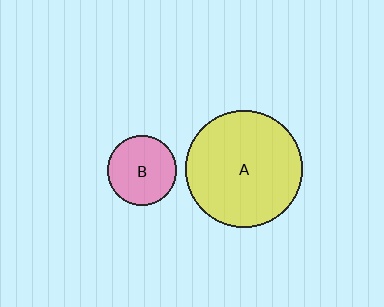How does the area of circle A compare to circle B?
Approximately 2.9 times.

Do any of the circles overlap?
No, none of the circles overlap.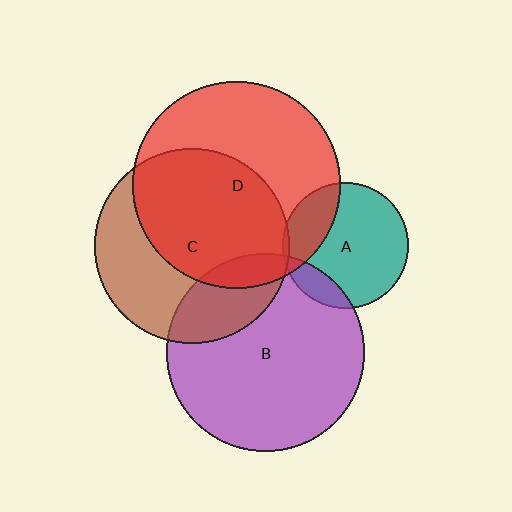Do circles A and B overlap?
Yes.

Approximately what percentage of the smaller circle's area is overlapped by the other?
Approximately 15%.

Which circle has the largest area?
Circle D (red).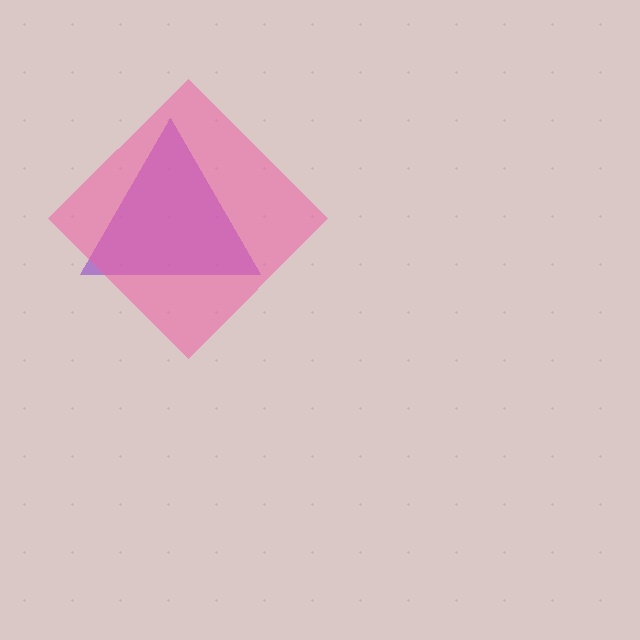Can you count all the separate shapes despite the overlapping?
Yes, there are 2 separate shapes.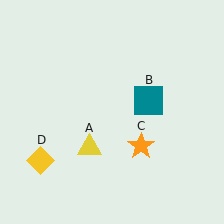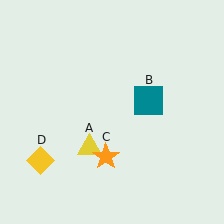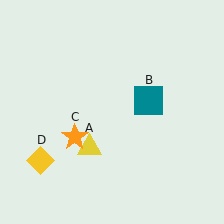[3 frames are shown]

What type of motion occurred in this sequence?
The orange star (object C) rotated clockwise around the center of the scene.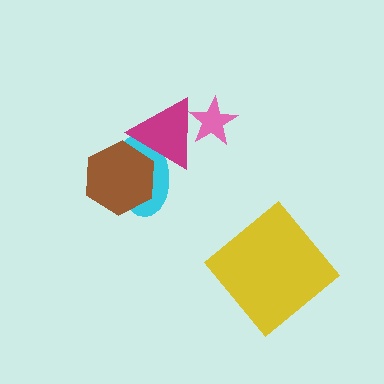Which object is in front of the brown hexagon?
The magenta triangle is in front of the brown hexagon.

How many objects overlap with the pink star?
1 object overlaps with the pink star.